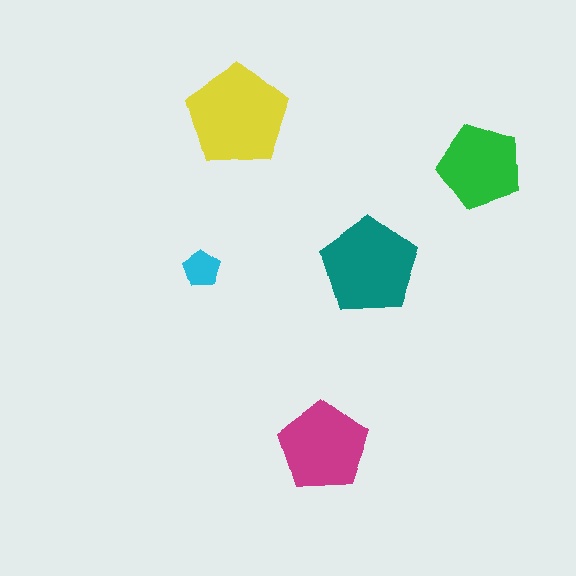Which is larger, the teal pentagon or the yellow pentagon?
The yellow one.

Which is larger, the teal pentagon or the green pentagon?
The teal one.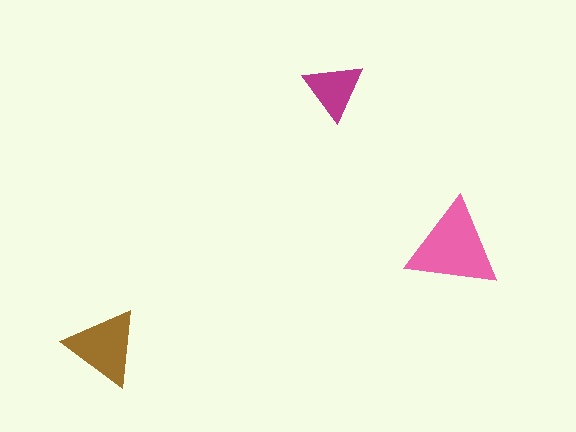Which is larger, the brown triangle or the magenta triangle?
The brown one.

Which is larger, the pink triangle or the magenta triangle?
The pink one.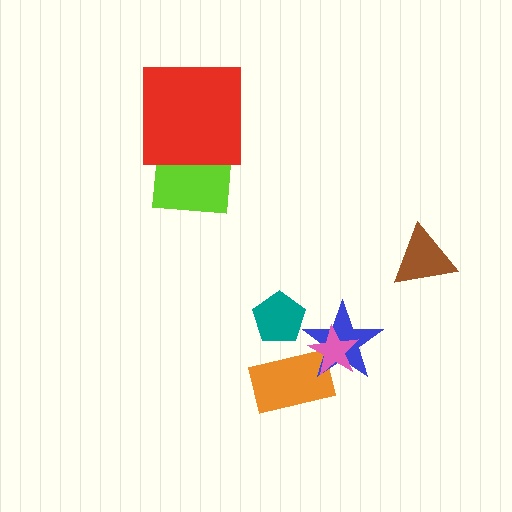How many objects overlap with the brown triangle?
0 objects overlap with the brown triangle.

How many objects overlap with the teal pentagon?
0 objects overlap with the teal pentagon.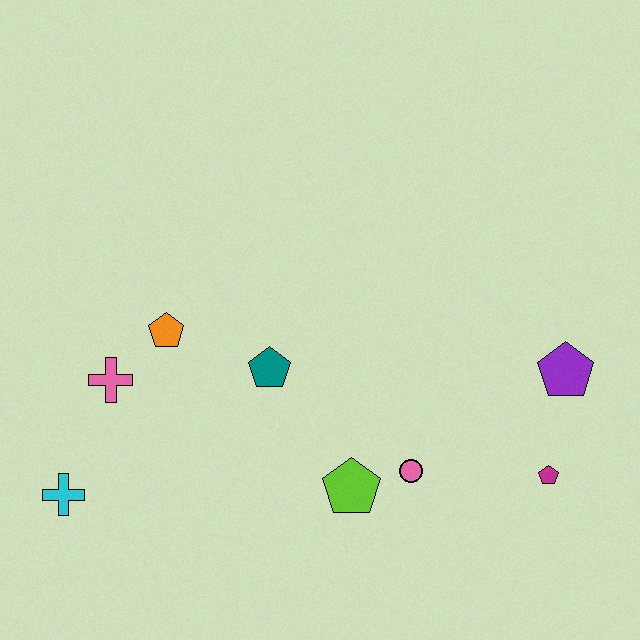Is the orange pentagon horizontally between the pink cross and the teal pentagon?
Yes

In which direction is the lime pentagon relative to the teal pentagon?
The lime pentagon is below the teal pentagon.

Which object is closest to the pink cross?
The orange pentagon is closest to the pink cross.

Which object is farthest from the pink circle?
The cyan cross is farthest from the pink circle.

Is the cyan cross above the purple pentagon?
No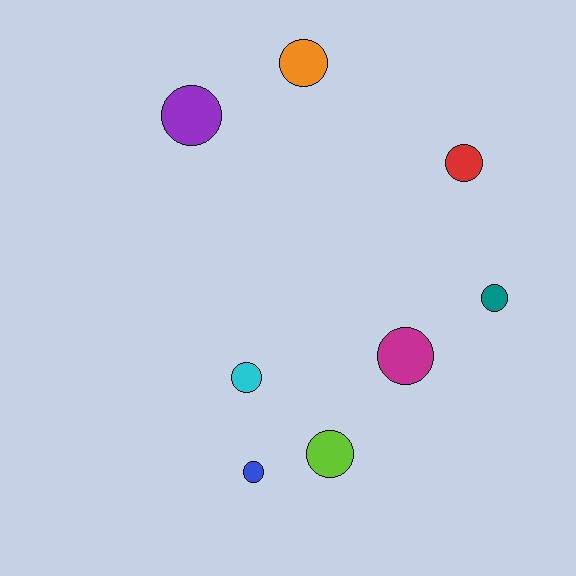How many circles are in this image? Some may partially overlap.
There are 8 circles.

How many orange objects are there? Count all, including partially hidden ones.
There is 1 orange object.